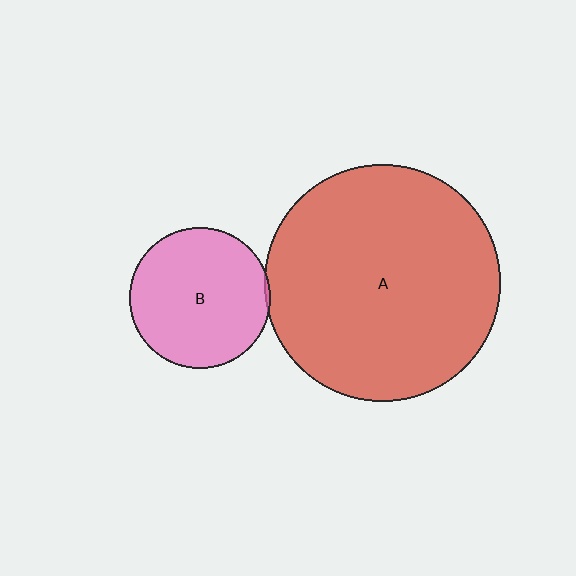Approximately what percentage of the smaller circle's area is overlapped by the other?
Approximately 5%.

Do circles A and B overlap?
Yes.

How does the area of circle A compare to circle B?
Approximately 2.8 times.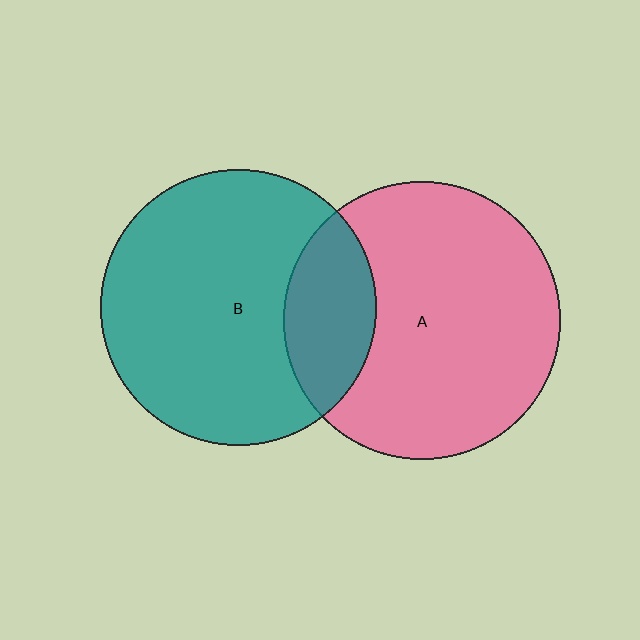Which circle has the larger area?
Circle A (pink).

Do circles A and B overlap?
Yes.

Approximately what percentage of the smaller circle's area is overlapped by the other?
Approximately 20%.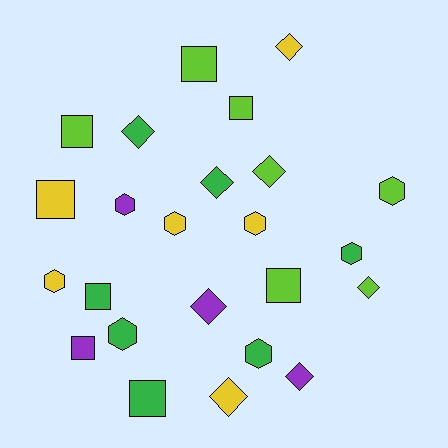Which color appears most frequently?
Green, with 7 objects.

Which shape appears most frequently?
Hexagon, with 8 objects.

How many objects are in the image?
There are 24 objects.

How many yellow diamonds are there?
There are 2 yellow diamonds.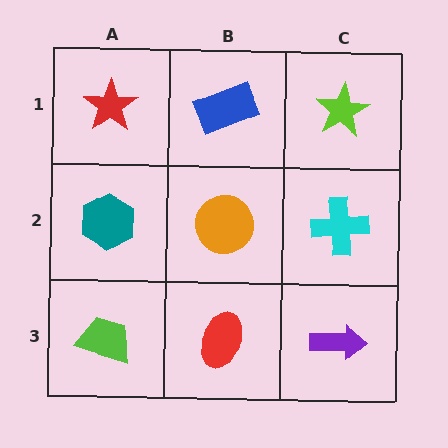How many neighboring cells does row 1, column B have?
3.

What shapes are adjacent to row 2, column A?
A red star (row 1, column A), a lime trapezoid (row 3, column A), an orange circle (row 2, column B).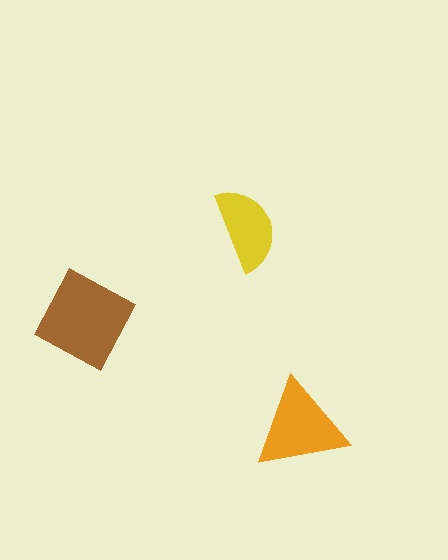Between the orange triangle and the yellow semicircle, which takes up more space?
The orange triangle.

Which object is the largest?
The brown diamond.